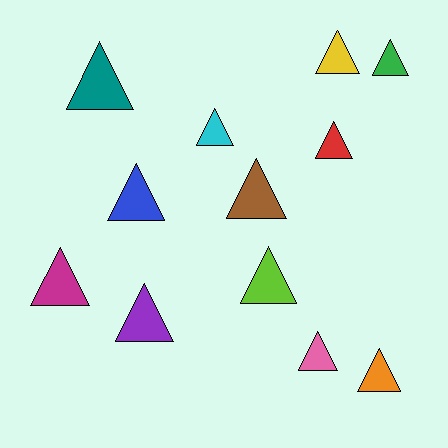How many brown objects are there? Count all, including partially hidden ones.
There is 1 brown object.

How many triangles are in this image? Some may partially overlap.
There are 12 triangles.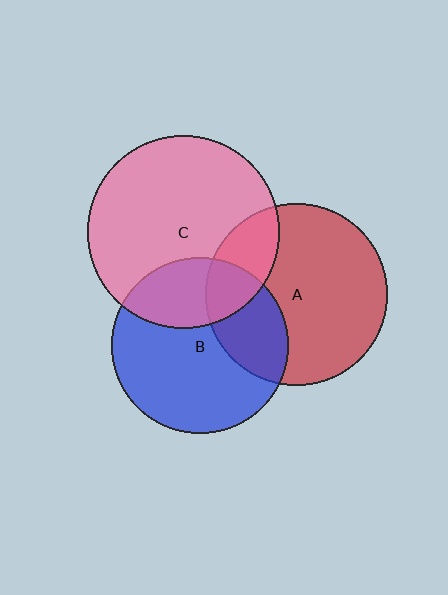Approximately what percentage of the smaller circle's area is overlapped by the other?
Approximately 30%.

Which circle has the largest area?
Circle C (pink).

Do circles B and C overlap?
Yes.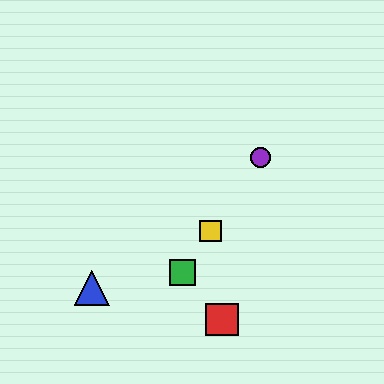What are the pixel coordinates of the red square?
The red square is at (222, 320).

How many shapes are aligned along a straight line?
3 shapes (the green square, the yellow square, the purple circle) are aligned along a straight line.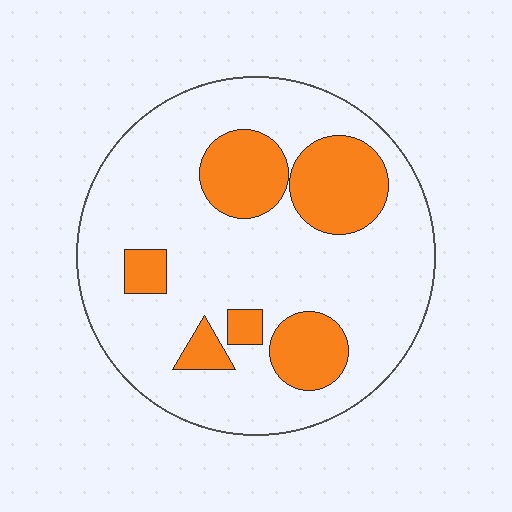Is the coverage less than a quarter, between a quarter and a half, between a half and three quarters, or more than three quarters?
Less than a quarter.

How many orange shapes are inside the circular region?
6.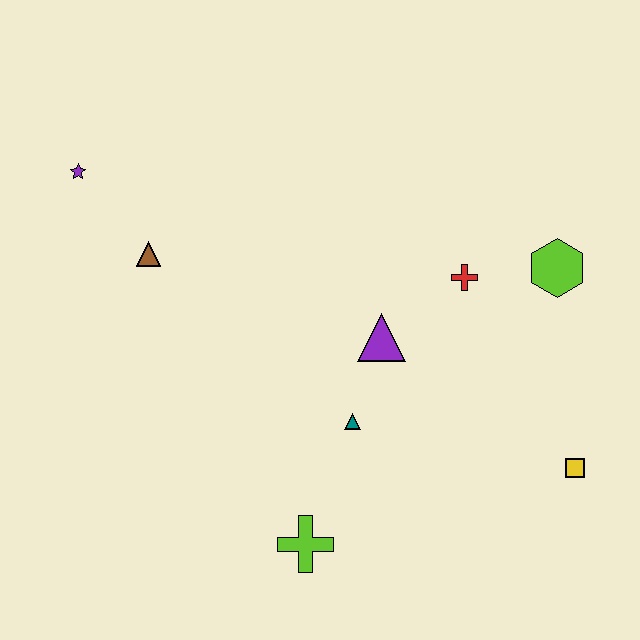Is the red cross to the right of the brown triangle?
Yes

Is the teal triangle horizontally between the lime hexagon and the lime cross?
Yes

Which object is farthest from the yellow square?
The purple star is farthest from the yellow square.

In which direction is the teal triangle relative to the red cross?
The teal triangle is below the red cross.